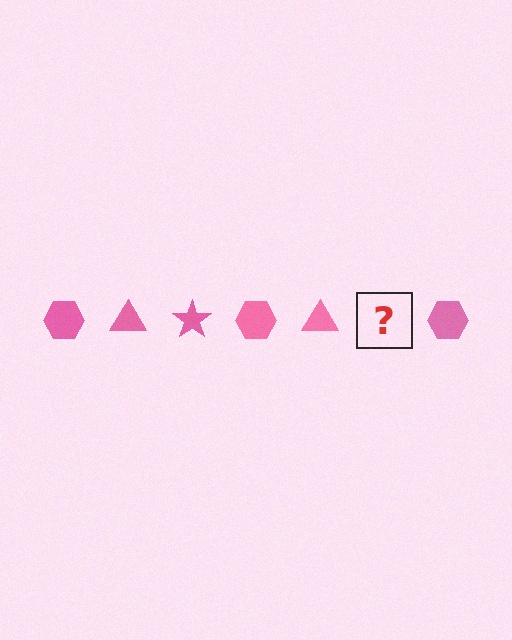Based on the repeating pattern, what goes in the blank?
The blank should be a pink star.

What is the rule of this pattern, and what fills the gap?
The rule is that the pattern cycles through hexagon, triangle, star shapes in pink. The gap should be filled with a pink star.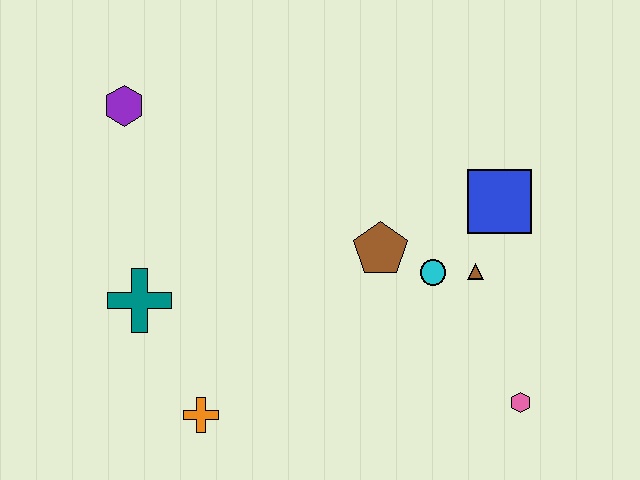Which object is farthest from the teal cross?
The pink hexagon is farthest from the teal cross.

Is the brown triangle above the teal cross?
Yes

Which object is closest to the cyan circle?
The brown triangle is closest to the cyan circle.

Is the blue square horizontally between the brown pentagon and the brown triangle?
No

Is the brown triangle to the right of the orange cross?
Yes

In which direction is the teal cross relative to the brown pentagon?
The teal cross is to the left of the brown pentagon.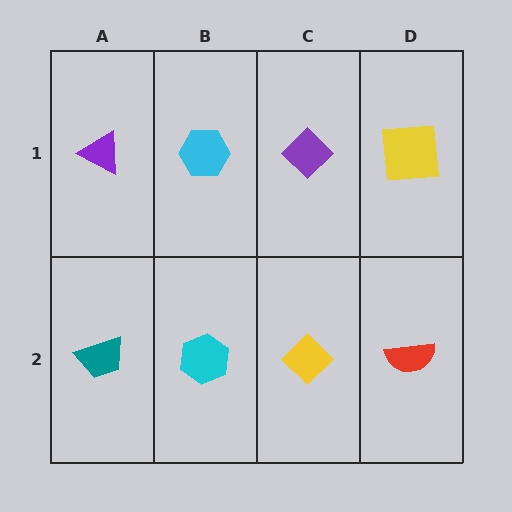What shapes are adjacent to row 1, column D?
A red semicircle (row 2, column D), a purple diamond (row 1, column C).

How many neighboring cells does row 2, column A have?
2.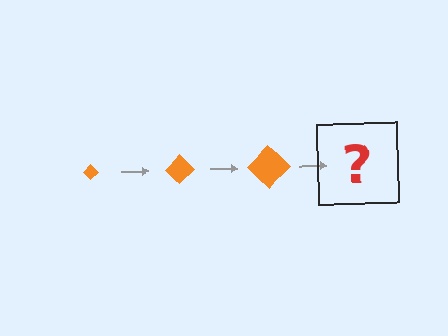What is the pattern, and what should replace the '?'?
The pattern is that the diamond gets progressively larger each step. The '?' should be an orange diamond, larger than the previous one.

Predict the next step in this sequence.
The next step is an orange diamond, larger than the previous one.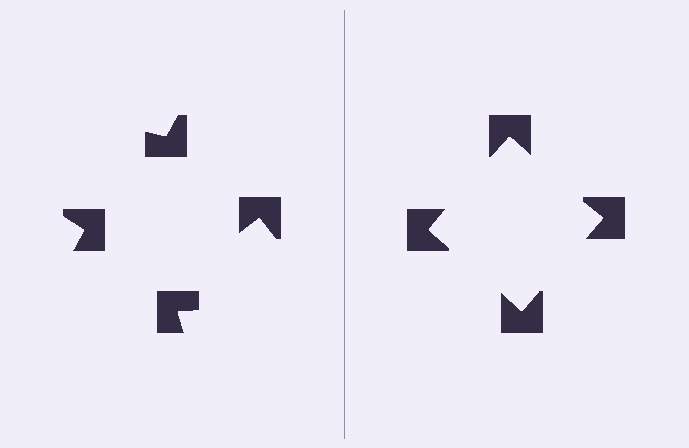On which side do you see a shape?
An illusory square appears on the right side. On the left side the wedge cuts are rotated, so no coherent shape forms.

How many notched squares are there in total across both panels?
8 — 4 on each side.